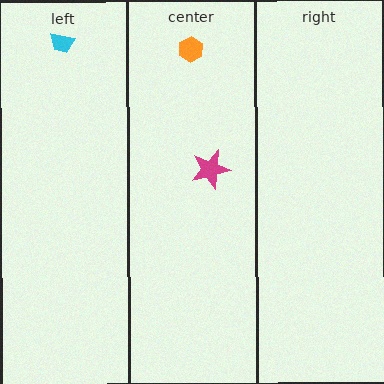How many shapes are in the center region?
2.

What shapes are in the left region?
The cyan trapezoid.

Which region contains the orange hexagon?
The center region.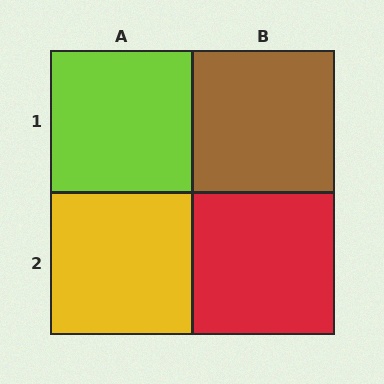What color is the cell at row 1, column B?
Brown.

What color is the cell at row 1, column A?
Lime.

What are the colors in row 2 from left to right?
Yellow, red.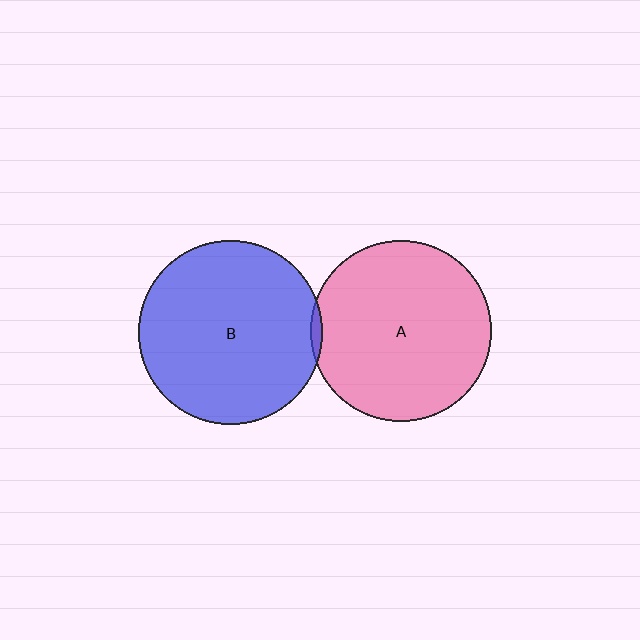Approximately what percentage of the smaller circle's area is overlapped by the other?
Approximately 5%.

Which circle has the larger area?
Circle B (blue).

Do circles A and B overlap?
Yes.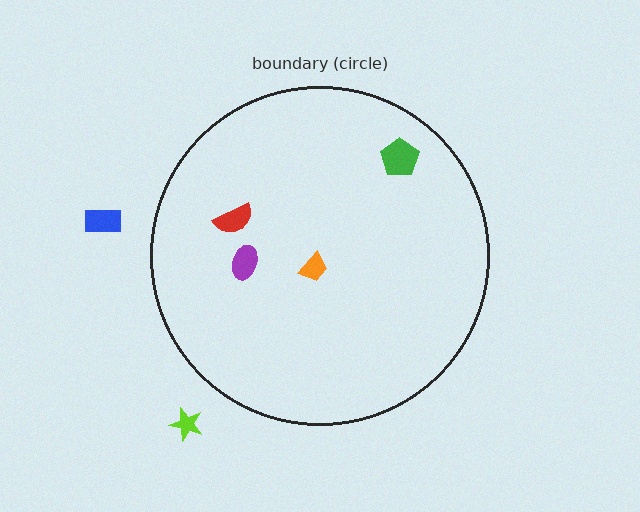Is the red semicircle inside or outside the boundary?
Inside.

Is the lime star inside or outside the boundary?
Outside.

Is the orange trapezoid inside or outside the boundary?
Inside.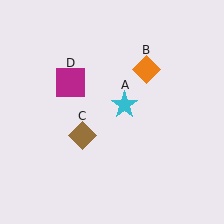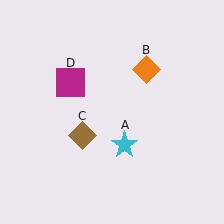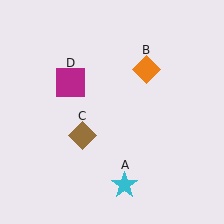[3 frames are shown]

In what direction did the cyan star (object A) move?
The cyan star (object A) moved down.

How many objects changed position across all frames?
1 object changed position: cyan star (object A).